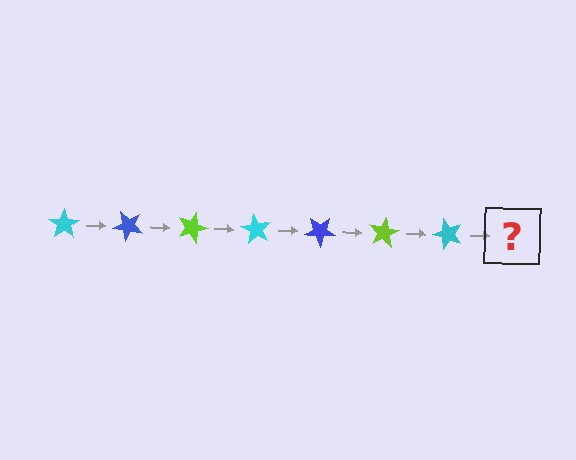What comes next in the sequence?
The next element should be a blue star, rotated 315 degrees from the start.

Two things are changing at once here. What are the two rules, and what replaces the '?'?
The two rules are that it rotates 45 degrees each step and the color cycles through cyan, blue, and lime. The '?' should be a blue star, rotated 315 degrees from the start.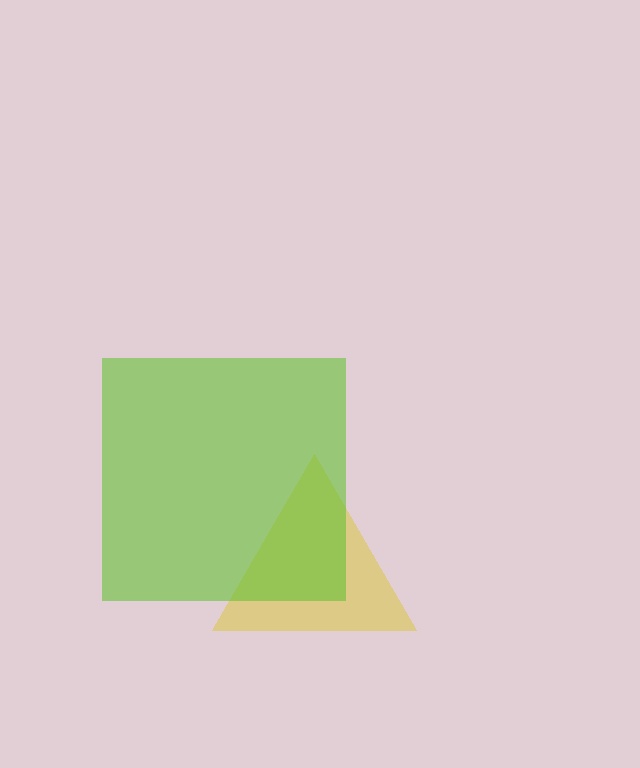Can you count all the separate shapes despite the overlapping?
Yes, there are 2 separate shapes.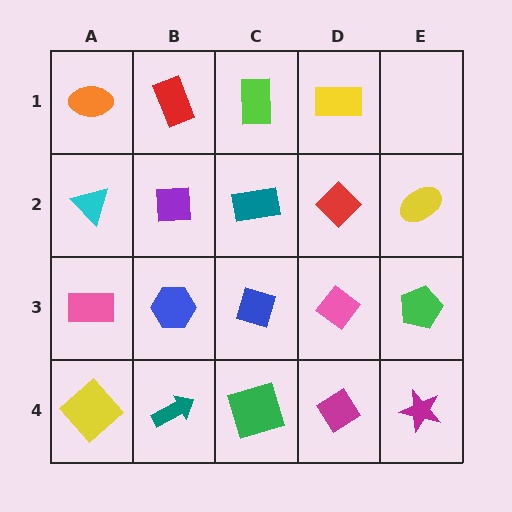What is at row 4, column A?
A yellow diamond.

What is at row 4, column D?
A magenta diamond.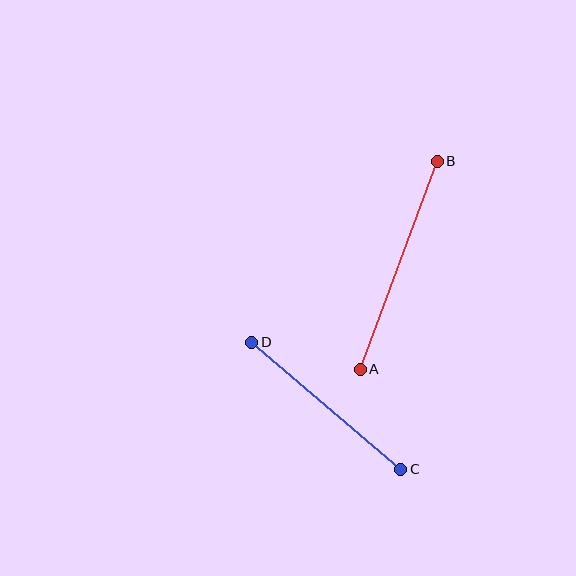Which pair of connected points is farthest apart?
Points A and B are farthest apart.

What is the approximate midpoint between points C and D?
The midpoint is at approximately (326, 406) pixels.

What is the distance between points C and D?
The distance is approximately 196 pixels.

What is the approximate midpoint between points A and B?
The midpoint is at approximately (399, 265) pixels.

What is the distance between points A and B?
The distance is approximately 222 pixels.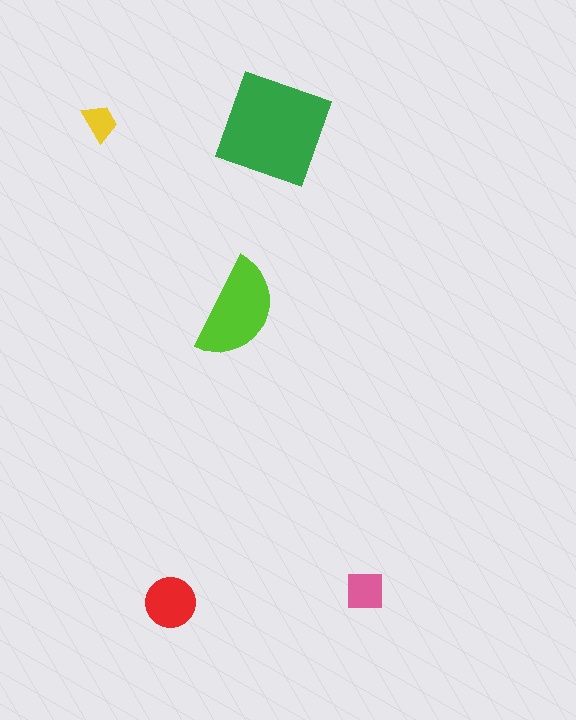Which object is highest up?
The yellow trapezoid is topmost.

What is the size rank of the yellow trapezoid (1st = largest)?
5th.